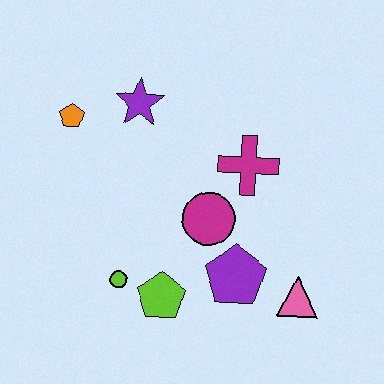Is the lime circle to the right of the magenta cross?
No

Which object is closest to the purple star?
The orange pentagon is closest to the purple star.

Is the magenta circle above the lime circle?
Yes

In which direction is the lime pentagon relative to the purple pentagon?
The lime pentagon is to the left of the purple pentagon.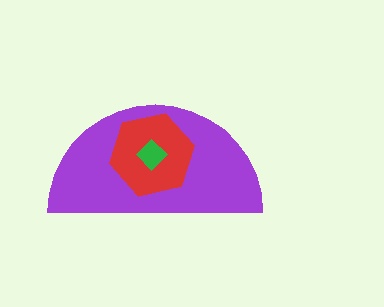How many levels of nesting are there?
3.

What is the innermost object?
The green diamond.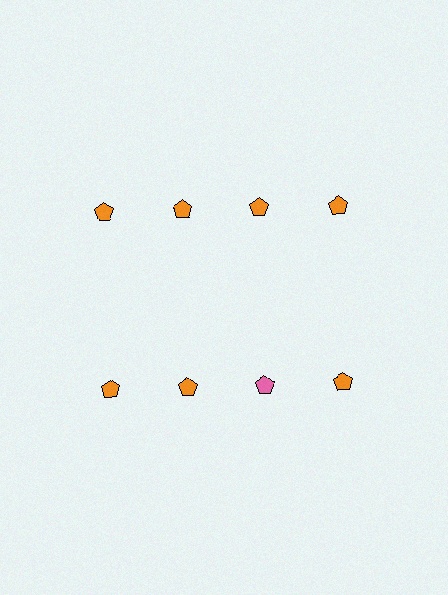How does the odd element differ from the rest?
It has a different color: pink instead of orange.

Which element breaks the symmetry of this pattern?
The pink pentagon in the second row, center column breaks the symmetry. All other shapes are orange pentagons.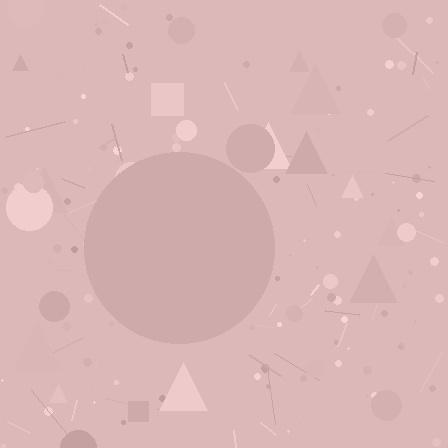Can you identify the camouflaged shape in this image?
The camouflaged shape is a circle.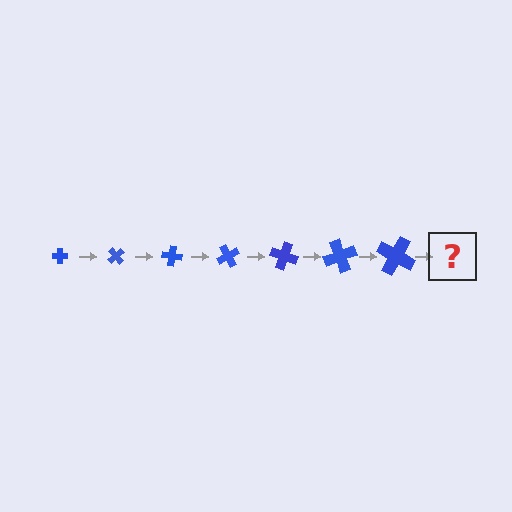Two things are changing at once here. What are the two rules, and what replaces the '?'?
The two rules are that the cross grows larger each step and it rotates 50 degrees each step. The '?' should be a cross, larger than the previous one and rotated 350 degrees from the start.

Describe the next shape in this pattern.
It should be a cross, larger than the previous one and rotated 350 degrees from the start.